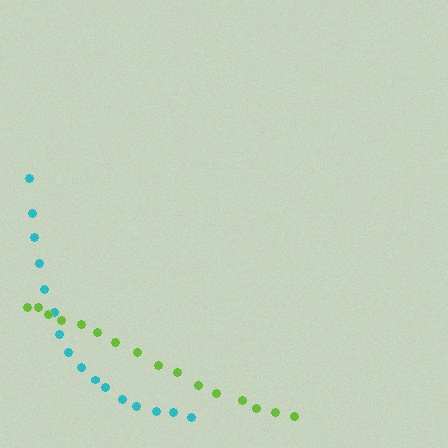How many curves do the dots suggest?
There are 2 distinct paths.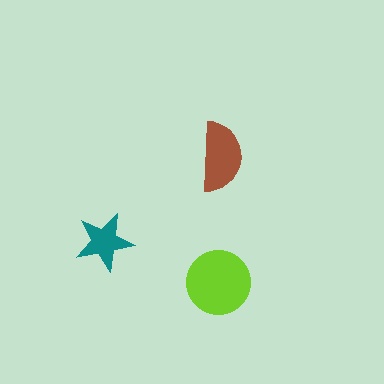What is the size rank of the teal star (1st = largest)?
3rd.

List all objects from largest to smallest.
The lime circle, the brown semicircle, the teal star.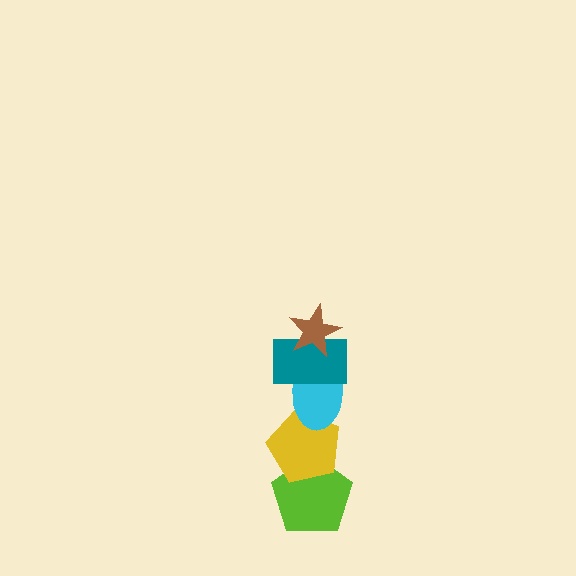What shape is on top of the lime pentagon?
The yellow pentagon is on top of the lime pentagon.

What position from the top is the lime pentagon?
The lime pentagon is 5th from the top.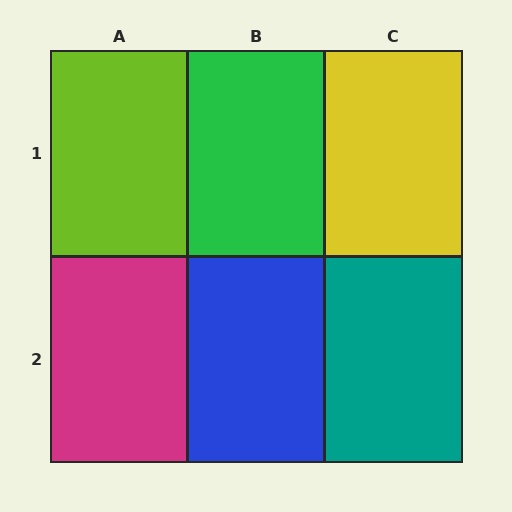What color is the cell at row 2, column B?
Blue.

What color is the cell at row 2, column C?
Teal.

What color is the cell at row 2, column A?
Magenta.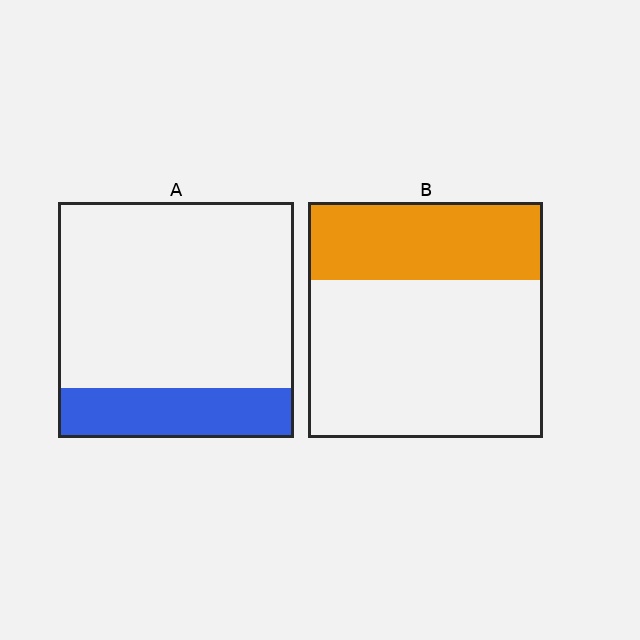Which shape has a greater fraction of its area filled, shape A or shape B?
Shape B.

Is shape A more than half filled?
No.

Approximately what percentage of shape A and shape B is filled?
A is approximately 20% and B is approximately 35%.